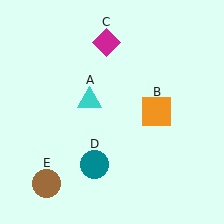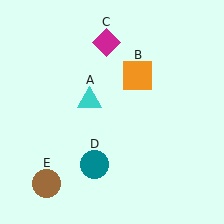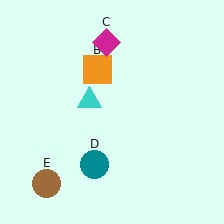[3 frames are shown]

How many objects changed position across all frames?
1 object changed position: orange square (object B).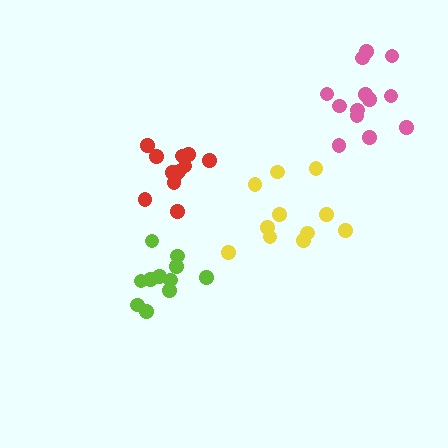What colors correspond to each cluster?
The clusters are colored: pink, red, yellow, lime.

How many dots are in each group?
Group 1: 13 dots, Group 2: 12 dots, Group 3: 12 dots, Group 4: 11 dots (48 total).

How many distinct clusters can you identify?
There are 4 distinct clusters.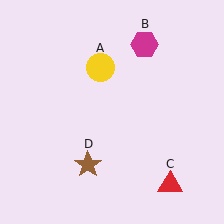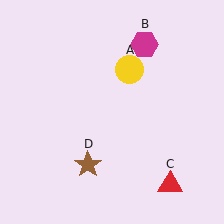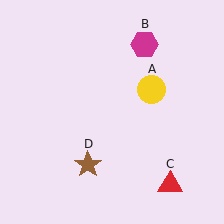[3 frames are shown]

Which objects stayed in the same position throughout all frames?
Magenta hexagon (object B) and red triangle (object C) and brown star (object D) remained stationary.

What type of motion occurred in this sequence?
The yellow circle (object A) rotated clockwise around the center of the scene.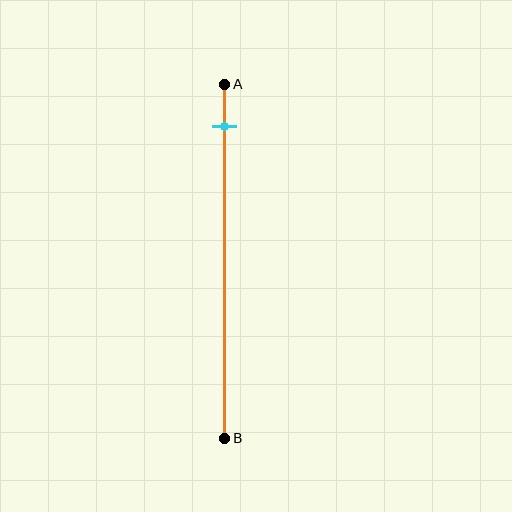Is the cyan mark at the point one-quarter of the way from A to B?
No, the mark is at about 10% from A, not at the 25% one-quarter point.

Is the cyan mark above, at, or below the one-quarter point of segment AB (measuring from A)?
The cyan mark is above the one-quarter point of segment AB.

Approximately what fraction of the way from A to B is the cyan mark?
The cyan mark is approximately 10% of the way from A to B.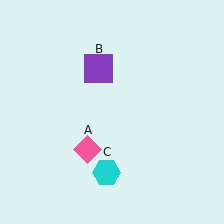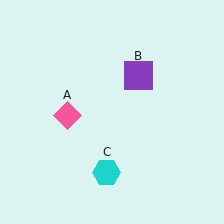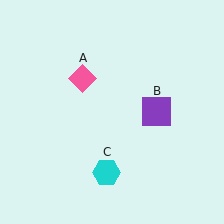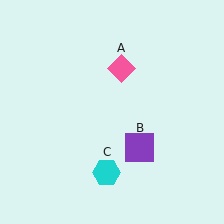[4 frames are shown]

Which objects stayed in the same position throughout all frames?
Cyan hexagon (object C) remained stationary.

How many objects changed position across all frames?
2 objects changed position: pink diamond (object A), purple square (object B).